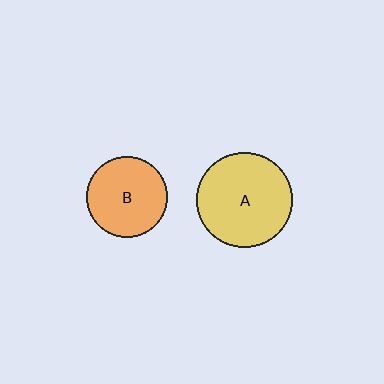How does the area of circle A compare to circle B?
Approximately 1.4 times.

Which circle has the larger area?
Circle A (yellow).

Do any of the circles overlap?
No, none of the circles overlap.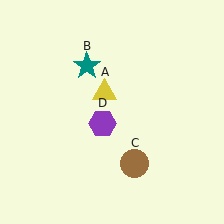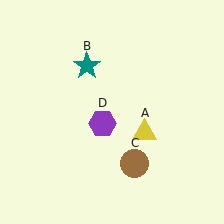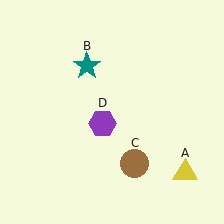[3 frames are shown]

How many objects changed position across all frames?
1 object changed position: yellow triangle (object A).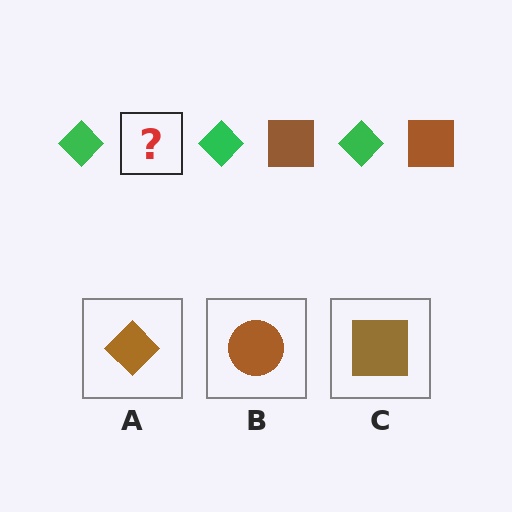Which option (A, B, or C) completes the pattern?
C.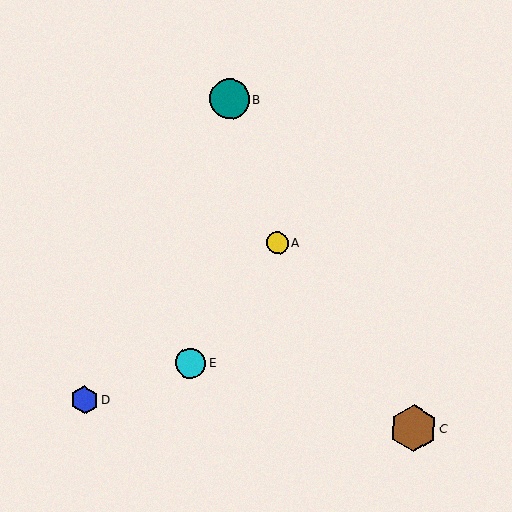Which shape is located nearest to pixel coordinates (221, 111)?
The teal circle (labeled B) at (230, 99) is nearest to that location.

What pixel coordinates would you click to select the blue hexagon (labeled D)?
Click at (84, 400) to select the blue hexagon D.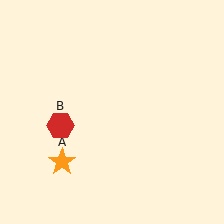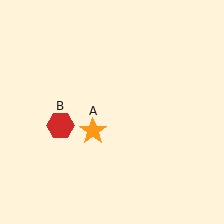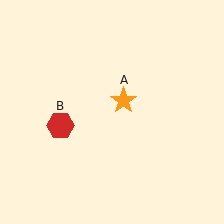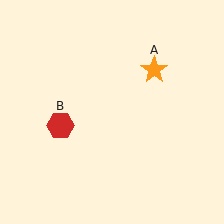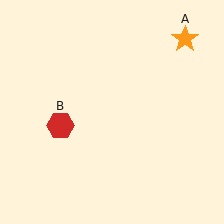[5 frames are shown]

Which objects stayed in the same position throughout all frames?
Red hexagon (object B) remained stationary.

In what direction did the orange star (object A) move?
The orange star (object A) moved up and to the right.